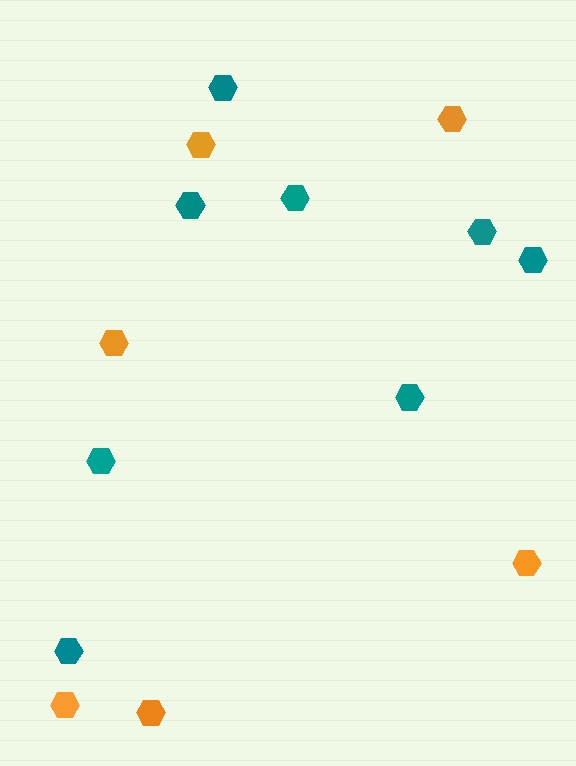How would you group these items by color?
There are 2 groups: one group of teal hexagons (8) and one group of orange hexagons (6).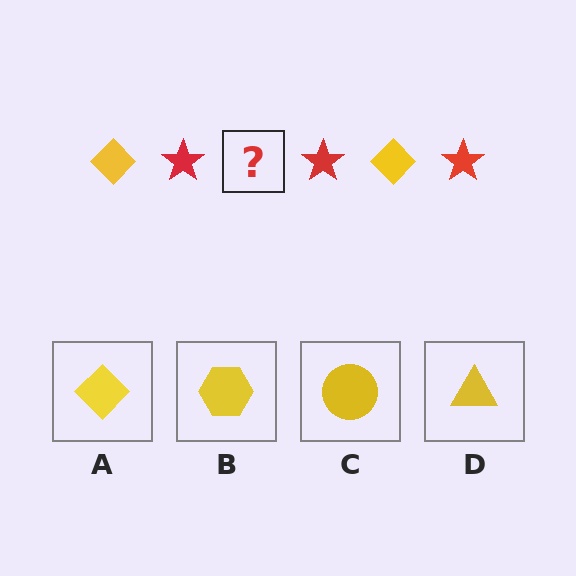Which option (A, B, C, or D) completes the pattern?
A.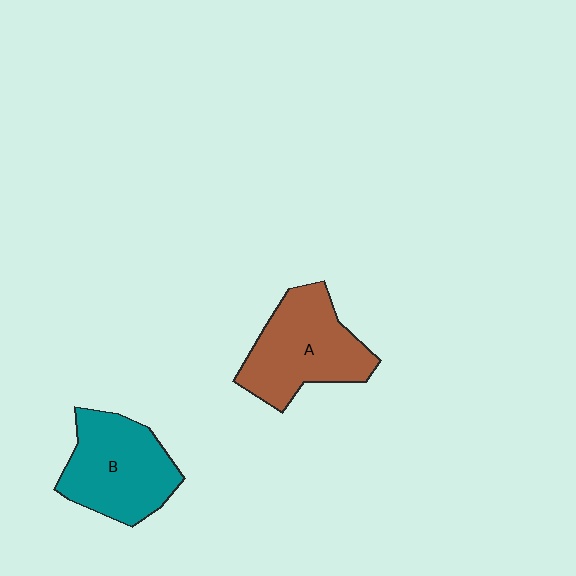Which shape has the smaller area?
Shape B (teal).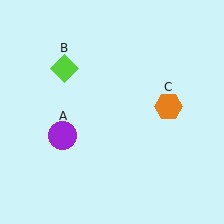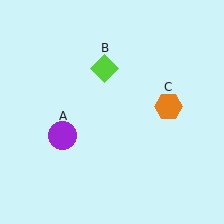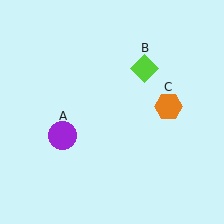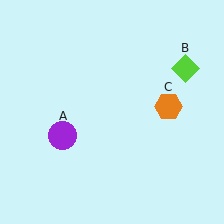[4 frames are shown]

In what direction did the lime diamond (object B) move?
The lime diamond (object B) moved right.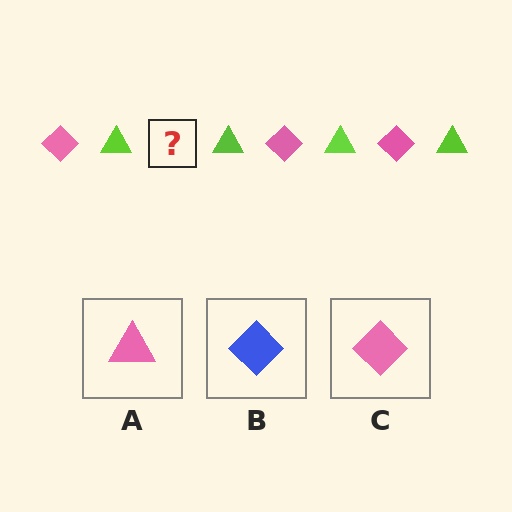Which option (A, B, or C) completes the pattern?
C.